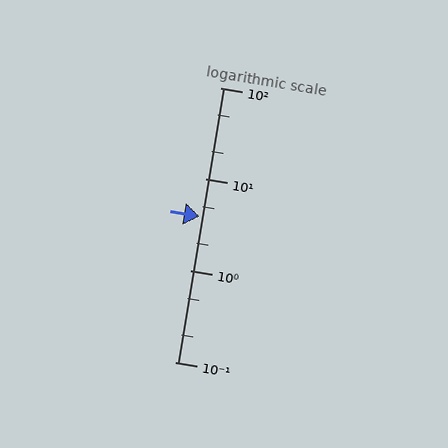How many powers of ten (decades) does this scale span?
The scale spans 3 decades, from 0.1 to 100.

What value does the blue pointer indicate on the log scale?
The pointer indicates approximately 3.9.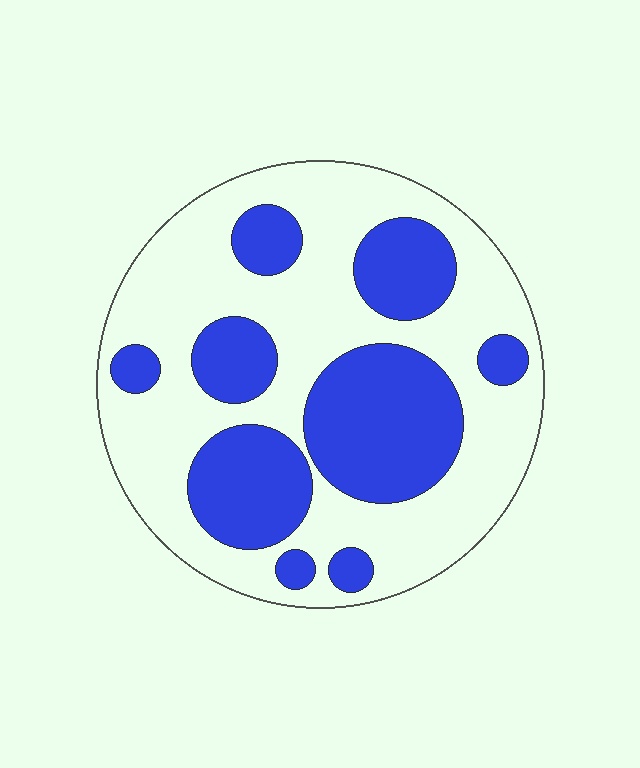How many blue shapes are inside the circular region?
9.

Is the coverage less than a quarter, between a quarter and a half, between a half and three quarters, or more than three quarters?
Between a quarter and a half.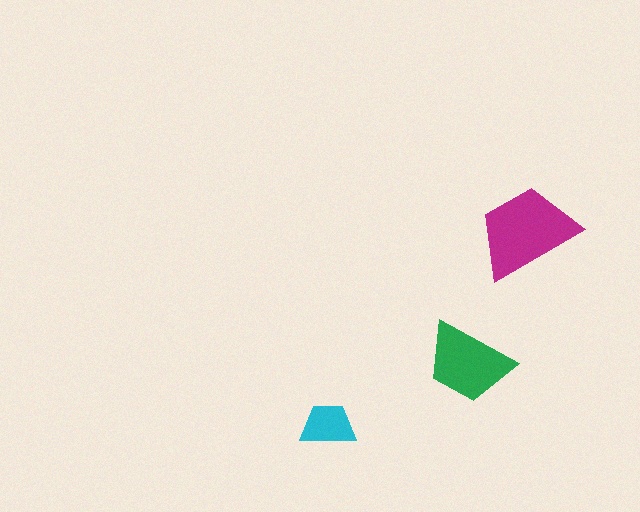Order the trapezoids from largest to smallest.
the magenta one, the green one, the cyan one.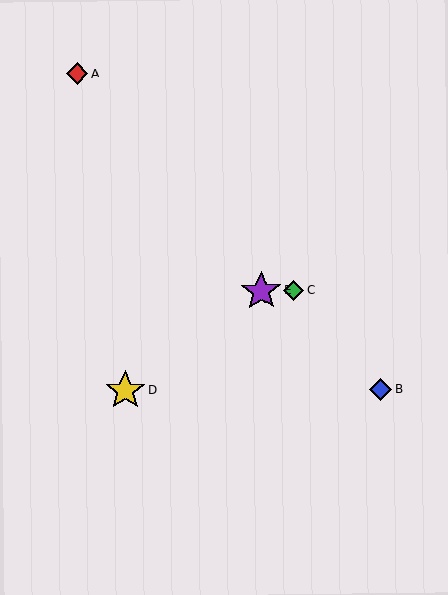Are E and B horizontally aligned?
No, E is at y≈291 and B is at y≈390.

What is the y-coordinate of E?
Object E is at y≈291.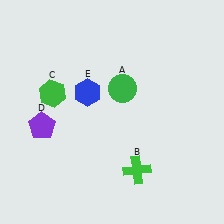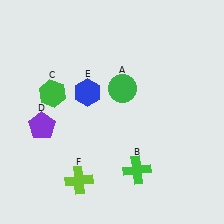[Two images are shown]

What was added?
A lime cross (F) was added in Image 2.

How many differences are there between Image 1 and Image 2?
There is 1 difference between the two images.